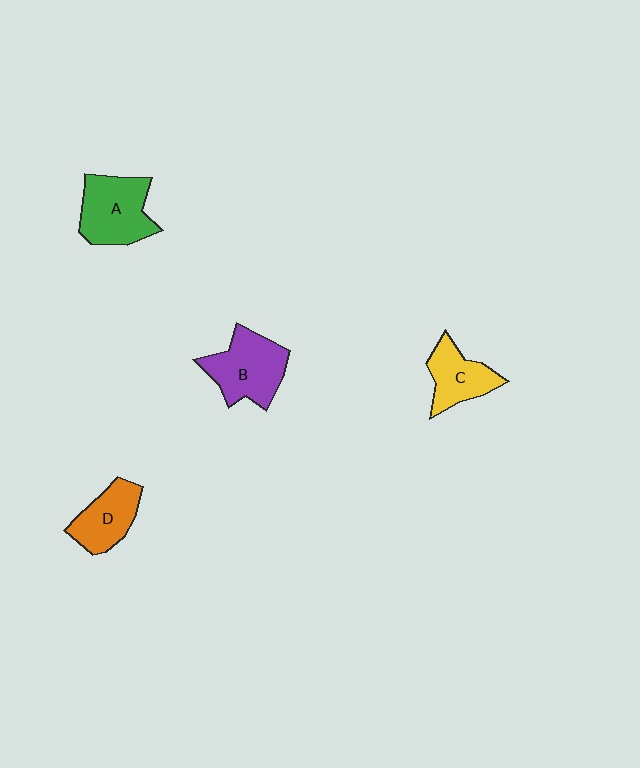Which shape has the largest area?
Shape B (purple).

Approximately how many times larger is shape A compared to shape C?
Approximately 1.4 times.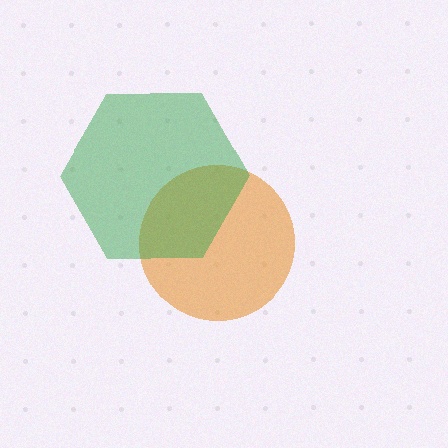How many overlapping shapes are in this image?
There are 2 overlapping shapes in the image.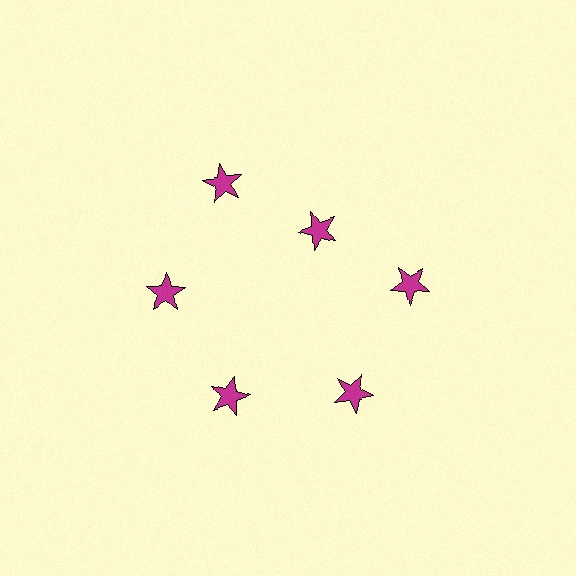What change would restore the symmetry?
The symmetry would be restored by moving it outward, back onto the ring so that all 6 stars sit at equal angles and equal distance from the center.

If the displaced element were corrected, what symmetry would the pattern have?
It would have 6-fold rotational symmetry — the pattern would map onto itself every 60 degrees.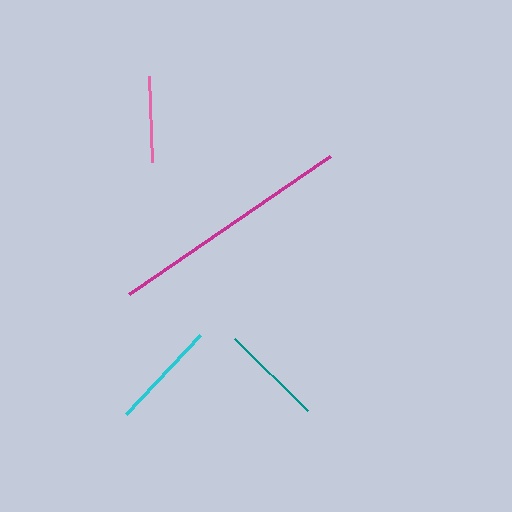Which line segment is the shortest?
The pink line is the shortest at approximately 86 pixels.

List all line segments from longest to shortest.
From longest to shortest: magenta, cyan, teal, pink.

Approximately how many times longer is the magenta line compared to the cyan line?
The magenta line is approximately 2.3 times the length of the cyan line.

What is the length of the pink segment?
The pink segment is approximately 86 pixels long.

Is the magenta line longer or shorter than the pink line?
The magenta line is longer than the pink line.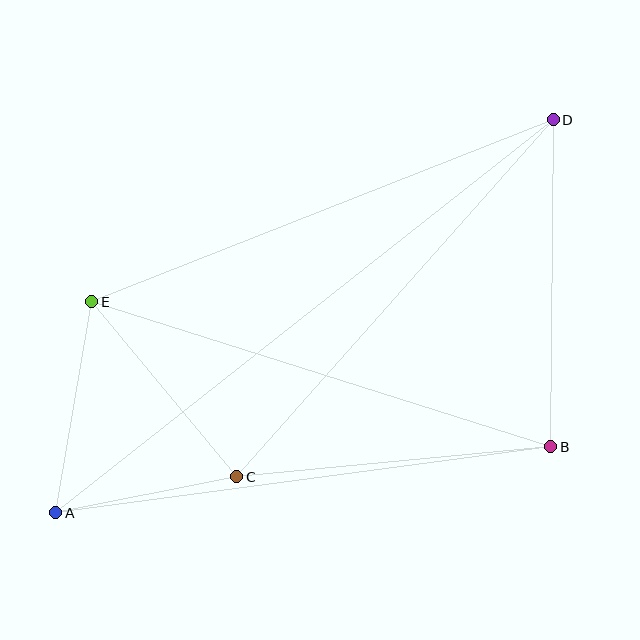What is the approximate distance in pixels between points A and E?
The distance between A and E is approximately 214 pixels.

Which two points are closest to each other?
Points A and C are closest to each other.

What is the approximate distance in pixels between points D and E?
The distance between D and E is approximately 496 pixels.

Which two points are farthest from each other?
Points A and D are farthest from each other.